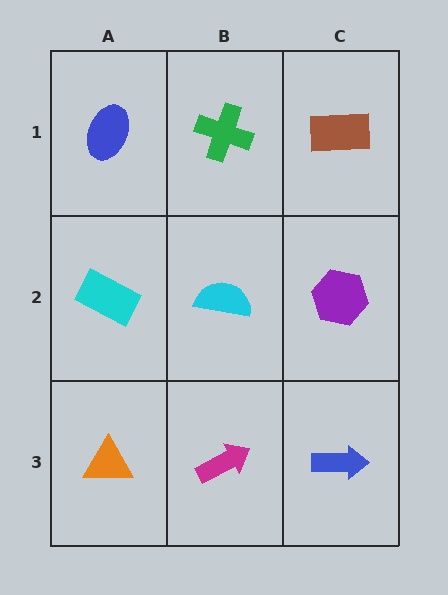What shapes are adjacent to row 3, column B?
A cyan semicircle (row 2, column B), an orange triangle (row 3, column A), a blue arrow (row 3, column C).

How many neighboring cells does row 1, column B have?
3.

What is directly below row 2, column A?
An orange triangle.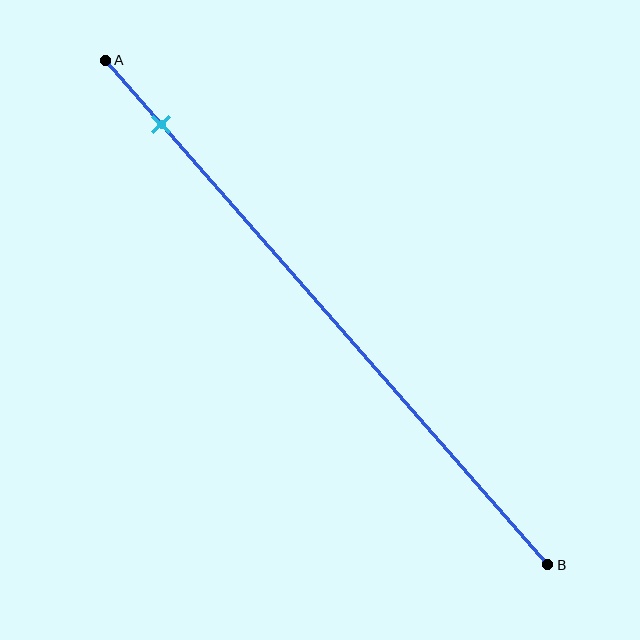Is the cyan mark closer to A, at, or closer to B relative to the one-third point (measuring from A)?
The cyan mark is closer to point A than the one-third point of segment AB.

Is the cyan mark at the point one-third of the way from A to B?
No, the mark is at about 15% from A, not at the 33% one-third point.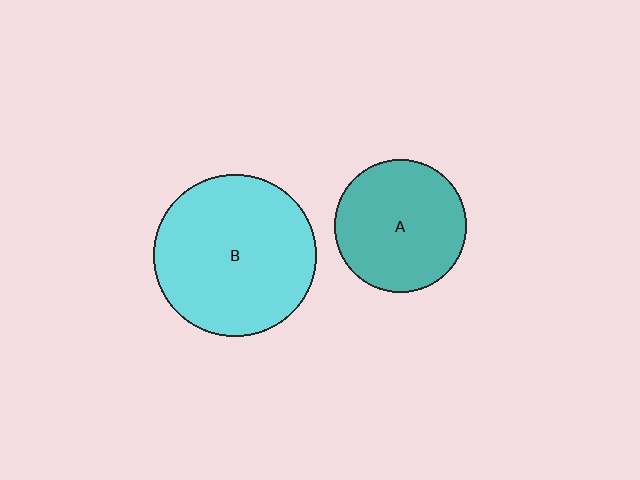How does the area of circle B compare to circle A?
Approximately 1.5 times.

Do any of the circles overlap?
No, none of the circles overlap.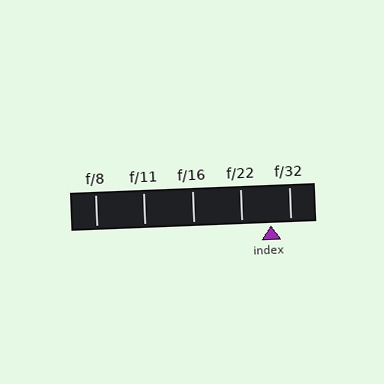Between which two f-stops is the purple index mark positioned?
The index mark is between f/22 and f/32.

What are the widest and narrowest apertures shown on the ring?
The widest aperture shown is f/8 and the narrowest is f/32.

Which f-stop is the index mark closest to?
The index mark is closest to f/32.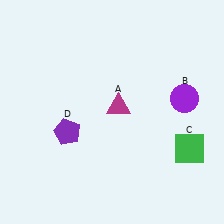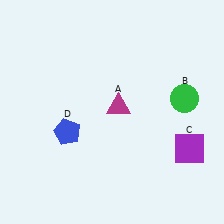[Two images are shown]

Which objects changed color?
B changed from purple to green. C changed from green to purple. D changed from purple to blue.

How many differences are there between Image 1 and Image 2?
There are 3 differences between the two images.